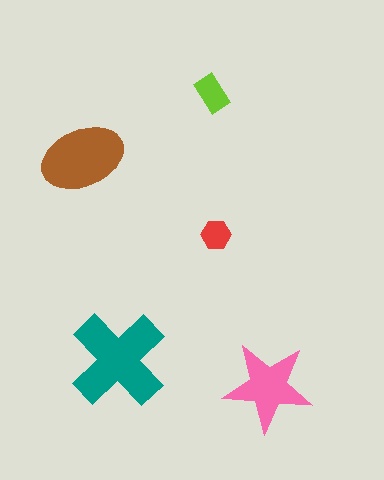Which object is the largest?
The teal cross.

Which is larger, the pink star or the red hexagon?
The pink star.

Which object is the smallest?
The red hexagon.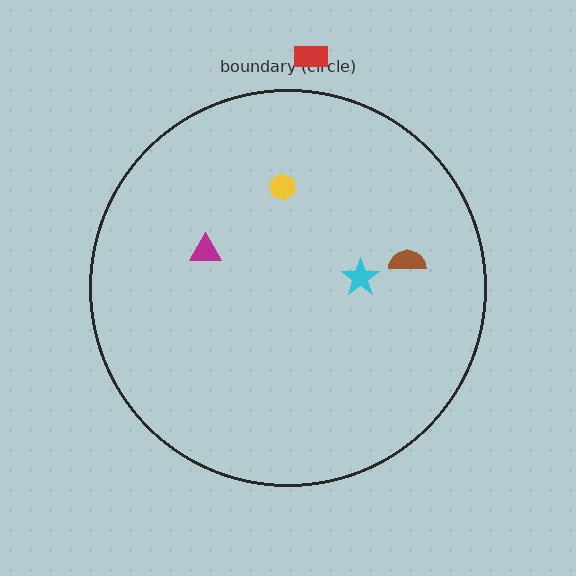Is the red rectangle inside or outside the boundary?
Outside.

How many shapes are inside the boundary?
4 inside, 1 outside.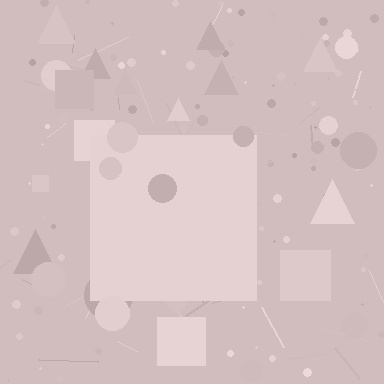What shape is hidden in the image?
A square is hidden in the image.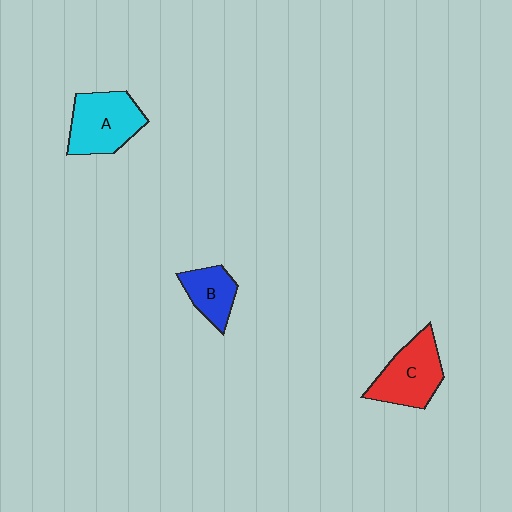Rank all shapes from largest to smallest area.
From largest to smallest: A (cyan), C (red), B (blue).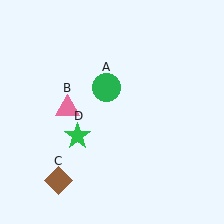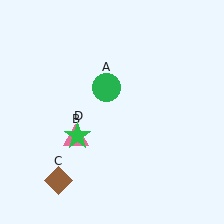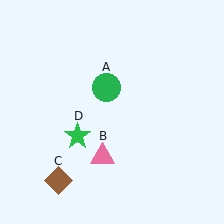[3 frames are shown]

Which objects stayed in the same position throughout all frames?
Green circle (object A) and brown diamond (object C) and green star (object D) remained stationary.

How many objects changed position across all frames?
1 object changed position: pink triangle (object B).